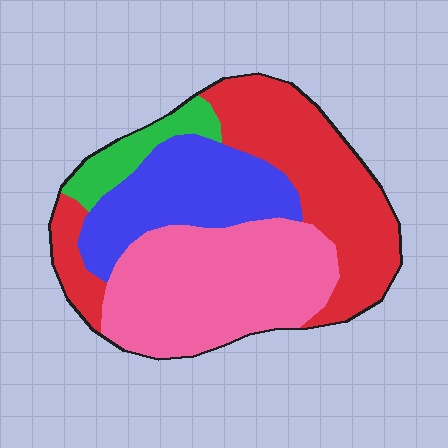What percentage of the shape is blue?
Blue covers 22% of the shape.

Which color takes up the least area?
Green, at roughly 10%.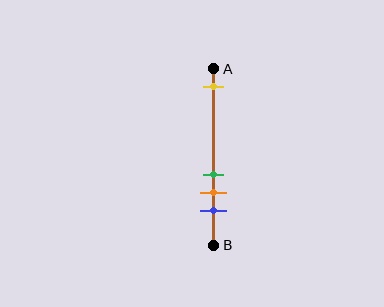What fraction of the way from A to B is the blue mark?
The blue mark is approximately 80% (0.8) of the way from A to B.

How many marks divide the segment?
There are 4 marks dividing the segment.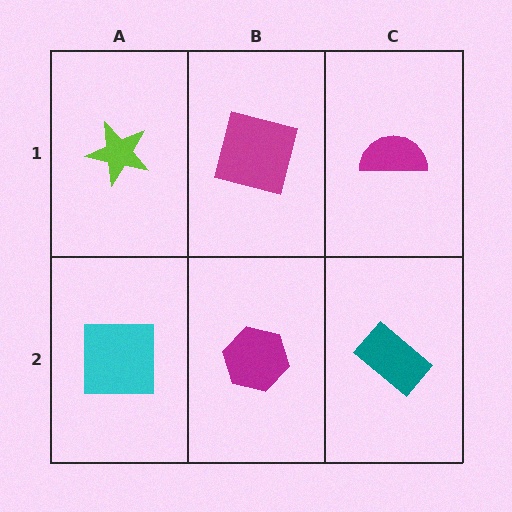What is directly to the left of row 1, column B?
A lime star.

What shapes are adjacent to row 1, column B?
A magenta hexagon (row 2, column B), a lime star (row 1, column A), a magenta semicircle (row 1, column C).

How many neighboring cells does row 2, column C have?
2.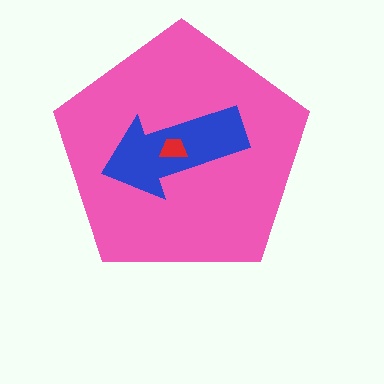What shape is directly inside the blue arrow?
The red trapezoid.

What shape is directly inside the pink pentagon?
The blue arrow.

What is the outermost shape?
The pink pentagon.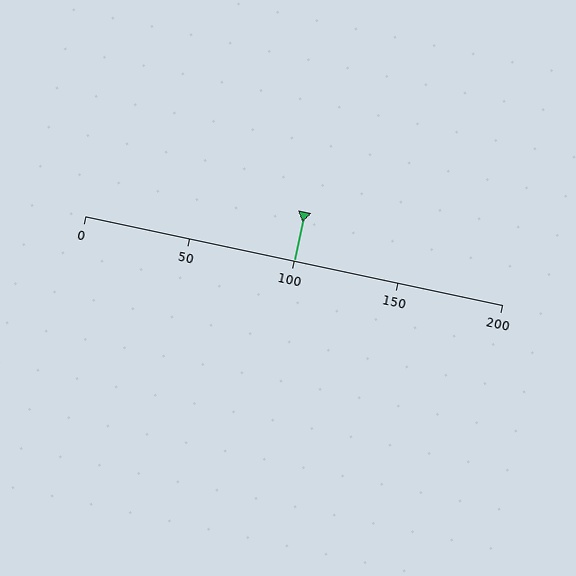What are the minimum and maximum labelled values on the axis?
The axis runs from 0 to 200.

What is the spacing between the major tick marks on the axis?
The major ticks are spaced 50 apart.